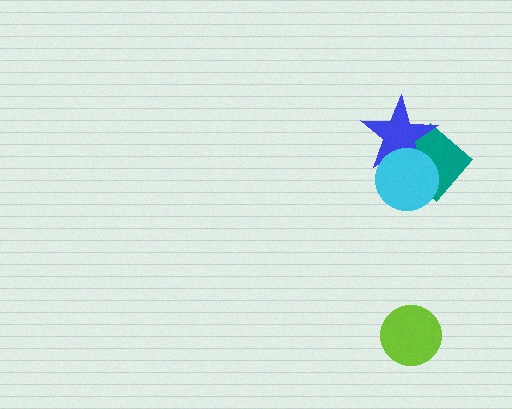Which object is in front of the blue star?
The cyan circle is in front of the blue star.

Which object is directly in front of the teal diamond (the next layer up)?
The blue star is directly in front of the teal diamond.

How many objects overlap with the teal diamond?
2 objects overlap with the teal diamond.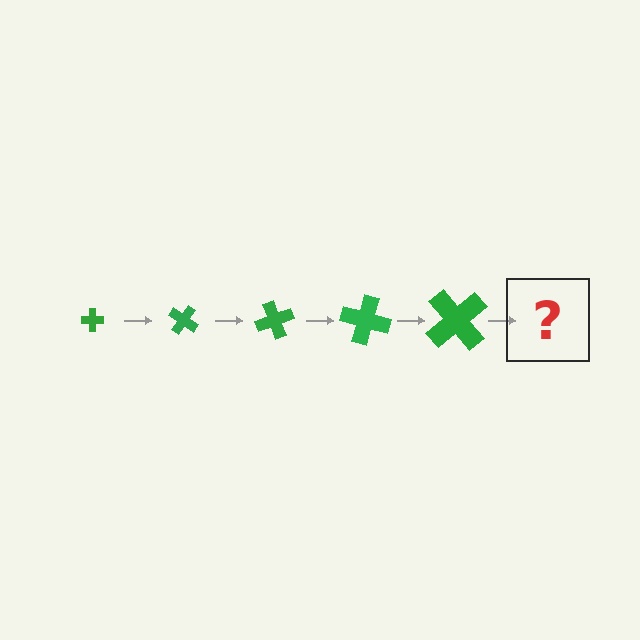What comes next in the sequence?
The next element should be a cross, larger than the previous one and rotated 175 degrees from the start.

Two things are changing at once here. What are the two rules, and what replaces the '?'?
The two rules are that the cross grows larger each step and it rotates 35 degrees each step. The '?' should be a cross, larger than the previous one and rotated 175 degrees from the start.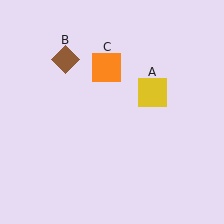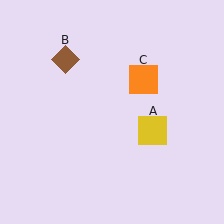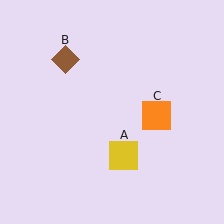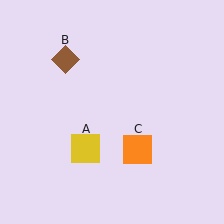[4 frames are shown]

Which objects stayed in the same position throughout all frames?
Brown diamond (object B) remained stationary.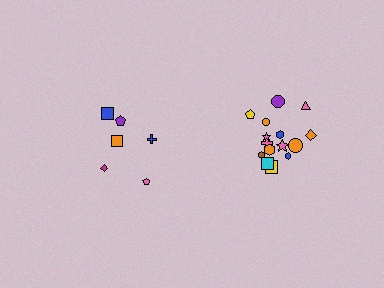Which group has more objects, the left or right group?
The right group.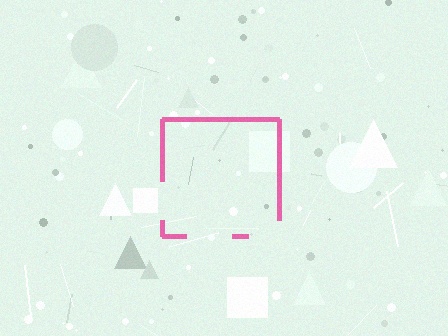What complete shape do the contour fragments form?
The contour fragments form a square.